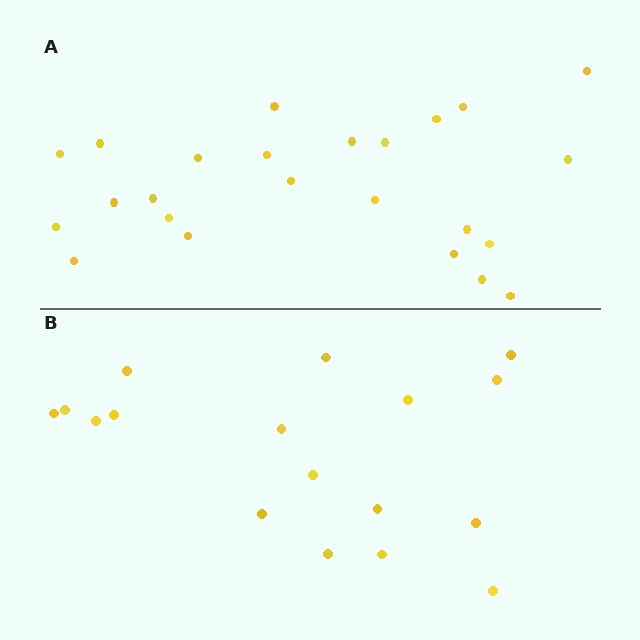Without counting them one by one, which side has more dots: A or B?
Region A (the top region) has more dots.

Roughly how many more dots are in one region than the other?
Region A has roughly 8 or so more dots than region B.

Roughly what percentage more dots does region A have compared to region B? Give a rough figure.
About 40% more.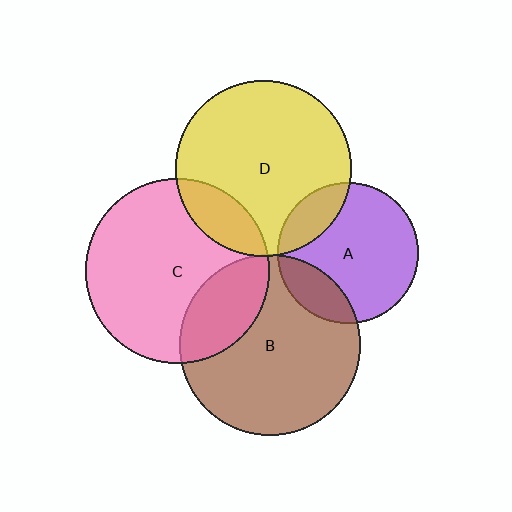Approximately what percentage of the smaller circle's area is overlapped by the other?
Approximately 15%.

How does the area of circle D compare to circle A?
Approximately 1.5 times.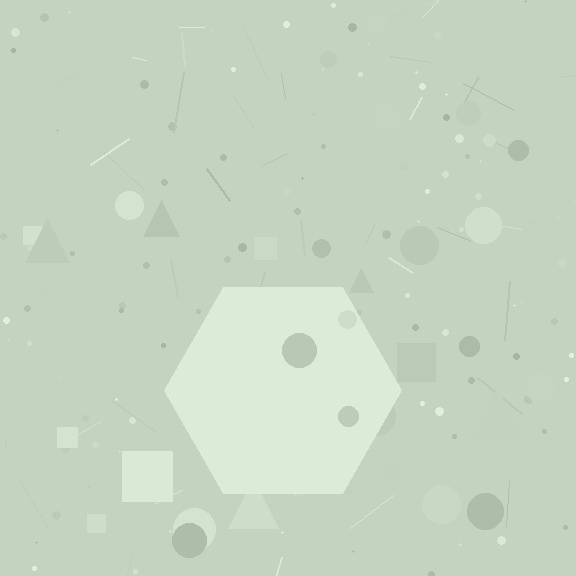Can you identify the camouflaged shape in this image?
The camouflaged shape is a hexagon.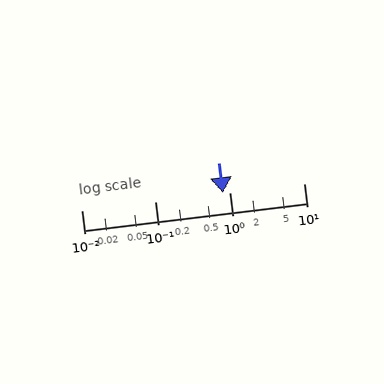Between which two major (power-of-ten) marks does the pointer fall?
The pointer is between 0.1 and 1.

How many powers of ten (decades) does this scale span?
The scale spans 3 decades, from 0.01 to 10.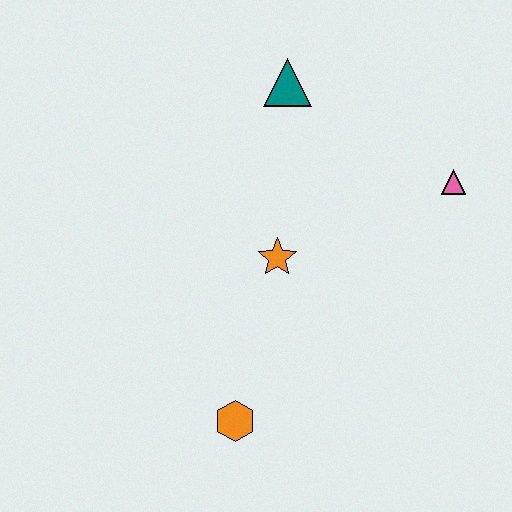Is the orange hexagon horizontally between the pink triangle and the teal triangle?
No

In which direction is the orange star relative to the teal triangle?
The orange star is below the teal triangle.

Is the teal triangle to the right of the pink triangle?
No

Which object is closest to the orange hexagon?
The orange star is closest to the orange hexagon.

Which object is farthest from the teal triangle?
The orange hexagon is farthest from the teal triangle.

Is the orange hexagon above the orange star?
No